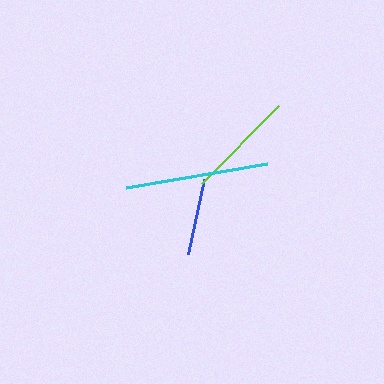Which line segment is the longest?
The cyan line is the longest at approximately 143 pixels.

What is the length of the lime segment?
The lime segment is approximately 110 pixels long.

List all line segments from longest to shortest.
From longest to shortest: cyan, lime, blue.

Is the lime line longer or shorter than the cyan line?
The cyan line is longer than the lime line.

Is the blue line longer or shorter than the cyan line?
The cyan line is longer than the blue line.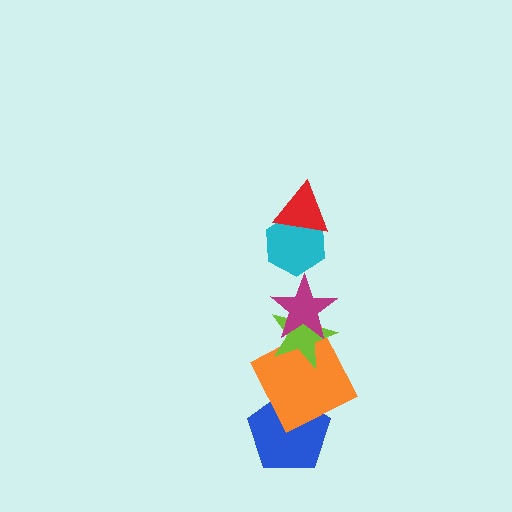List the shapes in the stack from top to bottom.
From top to bottom: the red triangle, the cyan hexagon, the magenta star, the lime star, the orange square, the blue pentagon.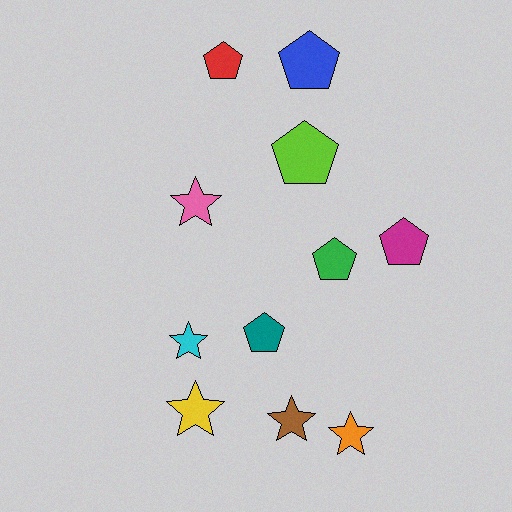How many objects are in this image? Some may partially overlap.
There are 11 objects.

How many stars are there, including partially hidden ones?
There are 5 stars.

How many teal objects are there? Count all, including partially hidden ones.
There is 1 teal object.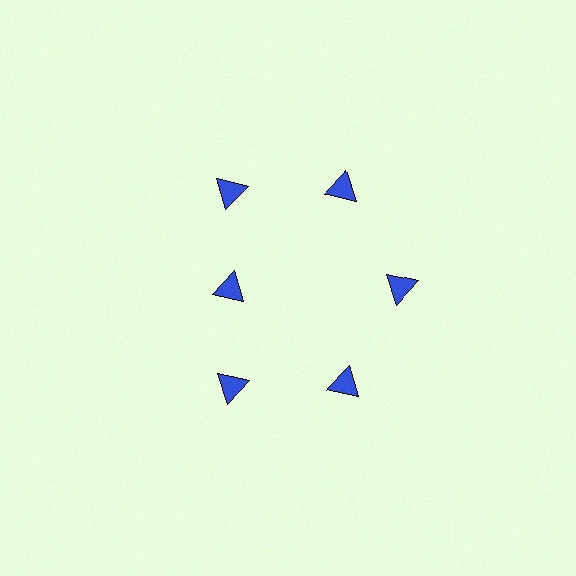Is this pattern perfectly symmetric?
No. The 6 blue triangles are arranged in a ring, but one element near the 9 o'clock position is pulled inward toward the center, breaking the 6-fold rotational symmetry.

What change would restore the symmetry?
The symmetry would be restored by moving it outward, back onto the ring so that all 6 triangles sit at equal angles and equal distance from the center.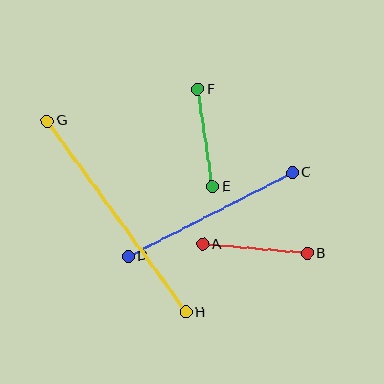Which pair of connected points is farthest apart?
Points G and H are farthest apart.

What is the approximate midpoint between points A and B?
The midpoint is at approximately (255, 249) pixels.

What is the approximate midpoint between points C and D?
The midpoint is at approximately (210, 214) pixels.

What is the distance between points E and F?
The distance is approximately 99 pixels.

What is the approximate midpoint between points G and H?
The midpoint is at approximately (117, 217) pixels.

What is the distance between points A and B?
The distance is approximately 105 pixels.